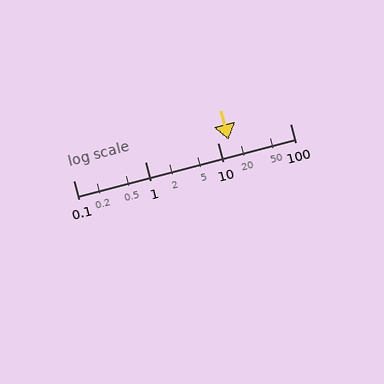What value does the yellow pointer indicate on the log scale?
The pointer indicates approximately 14.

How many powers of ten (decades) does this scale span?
The scale spans 3 decades, from 0.1 to 100.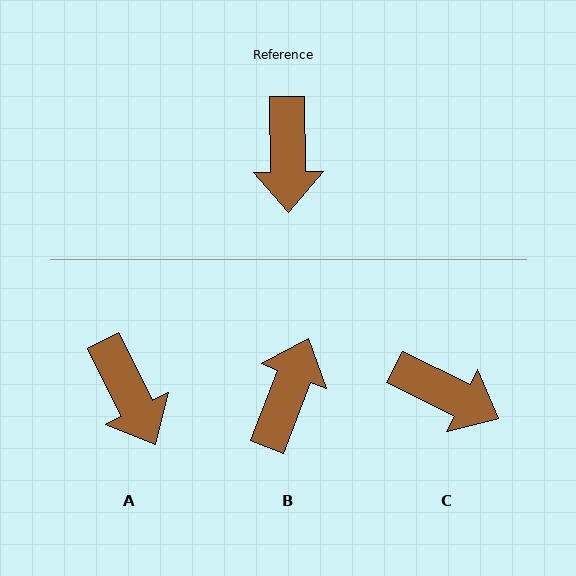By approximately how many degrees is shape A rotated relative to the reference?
Approximately 26 degrees counter-clockwise.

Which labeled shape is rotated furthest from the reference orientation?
B, about 158 degrees away.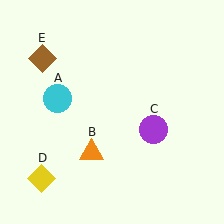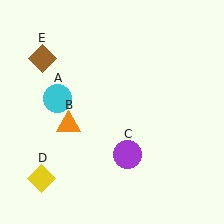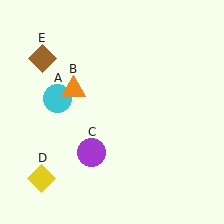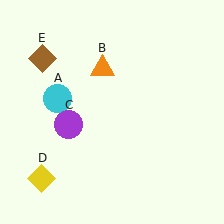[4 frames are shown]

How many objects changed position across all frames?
2 objects changed position: orange triangle (object B), purple circle (object C).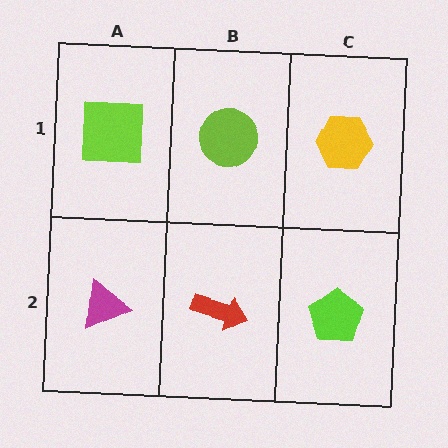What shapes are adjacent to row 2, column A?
A lime square (row 1, column A), a red arrow (row 2, column B).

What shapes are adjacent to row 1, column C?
A lime pentagon (row 2, column C), a lime circle (row 1, column B).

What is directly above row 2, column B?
A lime circle.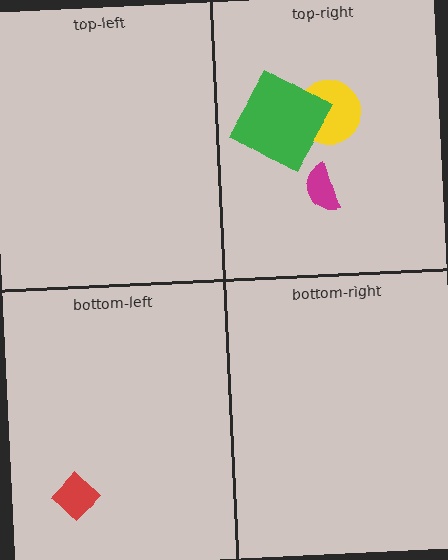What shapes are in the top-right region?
The yellow circle, the green square, the magenta semicircle.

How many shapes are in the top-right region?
3.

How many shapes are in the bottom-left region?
1.